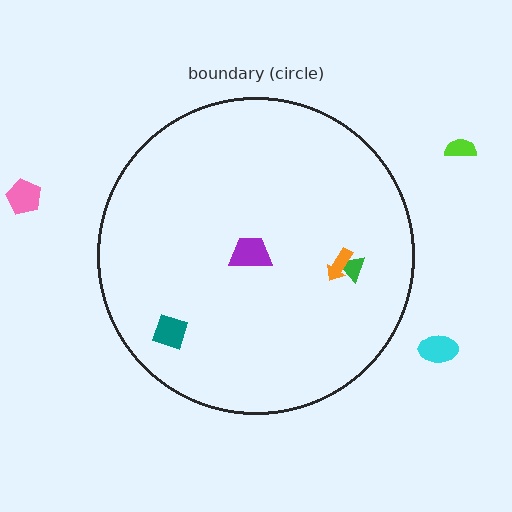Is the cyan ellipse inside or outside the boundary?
Outside.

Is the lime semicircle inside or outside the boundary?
Outside.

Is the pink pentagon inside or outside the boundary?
Outside.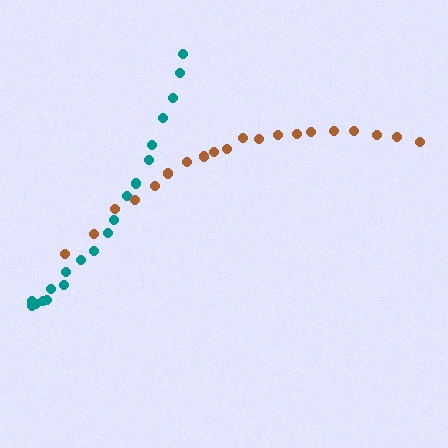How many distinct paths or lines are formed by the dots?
There are 2 distinct paths.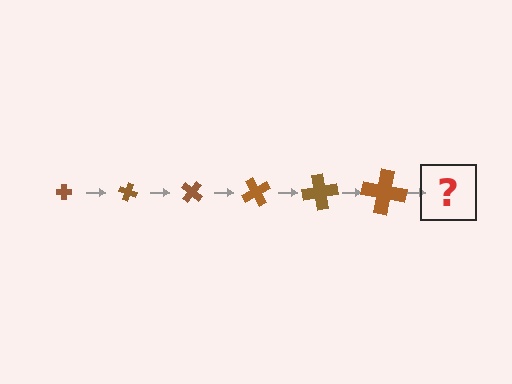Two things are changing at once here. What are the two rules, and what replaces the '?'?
The two rules are that the cross grows larger each step and it rotates 20 degrees each step. The '?' should be a cross, larger than the previous one and rotated 120 degrees from the start.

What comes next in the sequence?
The next element should be a cross, larger than the previous one and rotated 120 degrees from the start.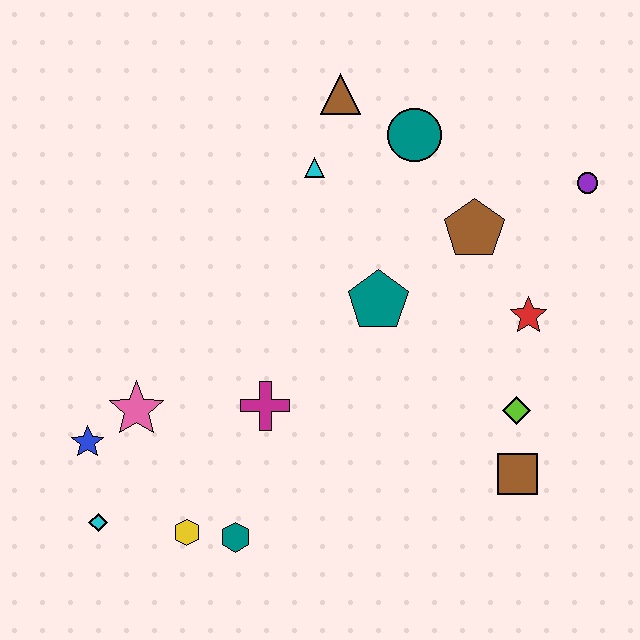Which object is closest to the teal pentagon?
The brown pentagon is closest to the teal pentagon.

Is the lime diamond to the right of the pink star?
Yes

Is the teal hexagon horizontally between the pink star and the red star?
Yes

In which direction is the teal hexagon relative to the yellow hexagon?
The teal hexagon is to the right of the yellow hexagon.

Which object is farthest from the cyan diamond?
The purple circle is farthest from the cyan diamond.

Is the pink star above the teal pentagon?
No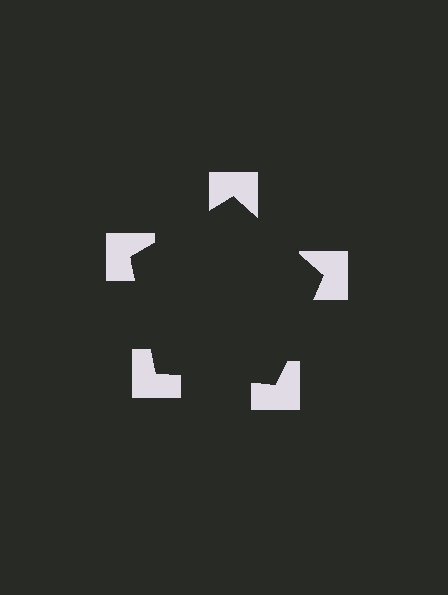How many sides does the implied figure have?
5 sides.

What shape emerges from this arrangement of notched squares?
An illusory pentagon — its edges are inferred from the aligned wedge cuts in the notched squares, not physically drawn.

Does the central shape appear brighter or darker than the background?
It typically appears slightly darker than the background, even though no actual brightness change is drawn.